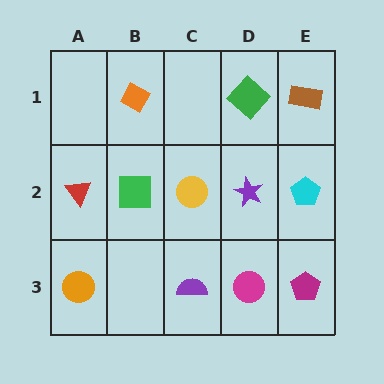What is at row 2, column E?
A cyan pentagon.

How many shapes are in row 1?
3 shapes.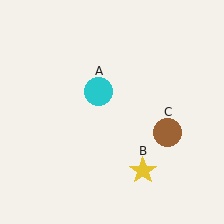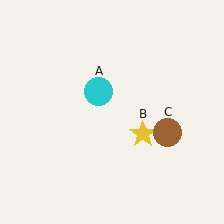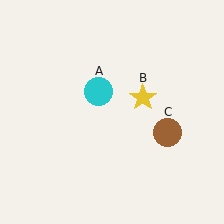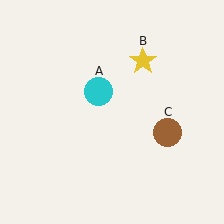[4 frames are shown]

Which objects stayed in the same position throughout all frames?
Cyan circle (object A) and brown circle (object C) remained stationary.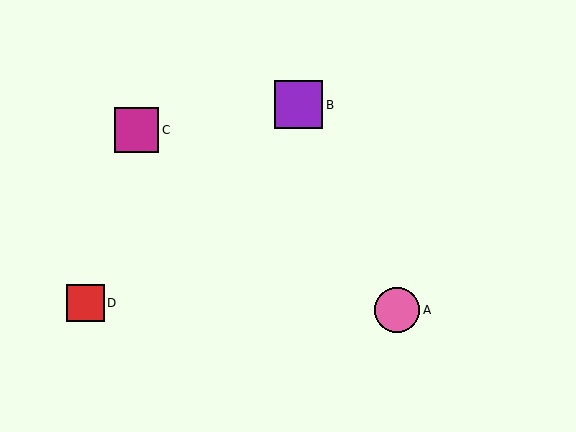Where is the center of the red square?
The center of the red square is at (86, 303).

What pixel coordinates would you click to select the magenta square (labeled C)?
Click at (137, 130) to select the magenta square C.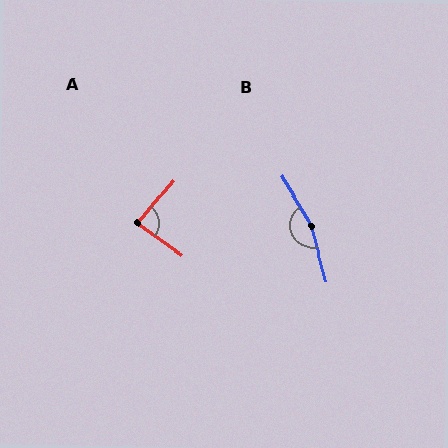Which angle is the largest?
B, at approximately 163 degrees.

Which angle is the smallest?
A, at approximately 85 degrees.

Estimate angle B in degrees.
Approximately 163 degrees.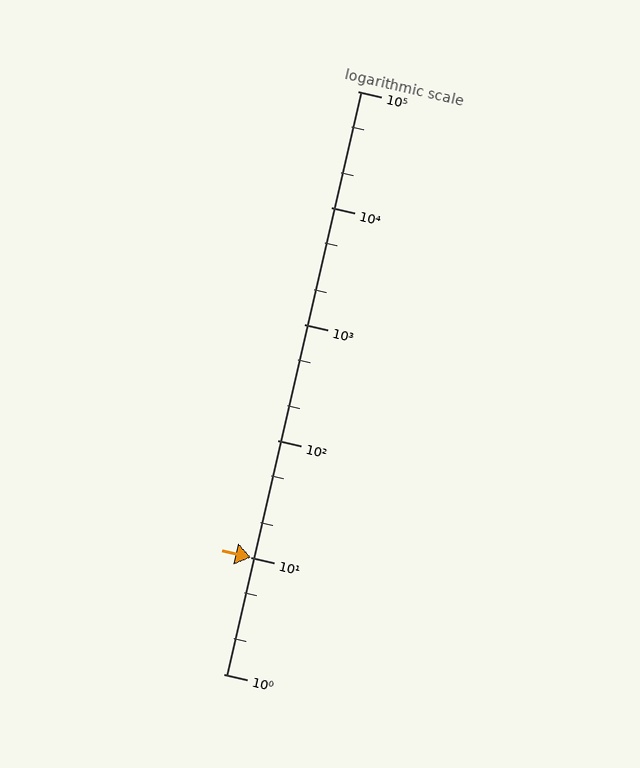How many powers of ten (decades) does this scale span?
The scale spans 5 decades, from 1 to 100000.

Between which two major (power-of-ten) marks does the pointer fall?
The pointer is between 10 and 100.